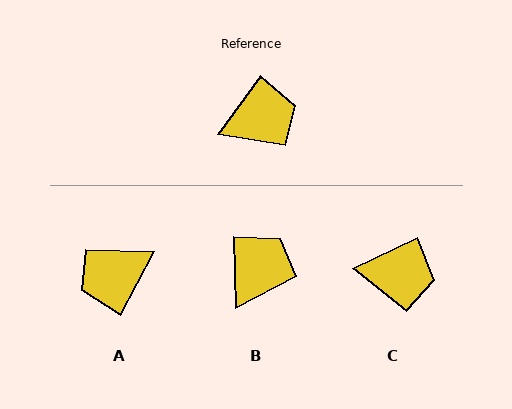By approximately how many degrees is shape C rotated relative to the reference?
Approximately 28 degrees clockwise.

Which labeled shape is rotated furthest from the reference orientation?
A, about 172 degrees away.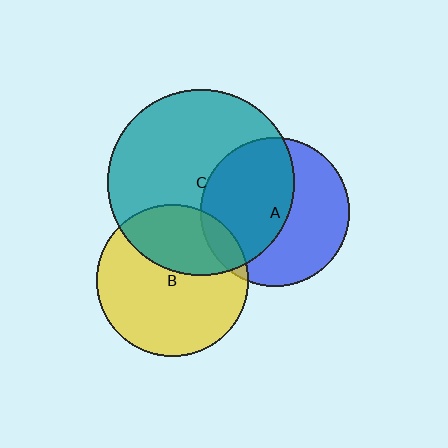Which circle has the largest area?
Circle C (teal).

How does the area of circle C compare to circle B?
Approximately 1.5 times.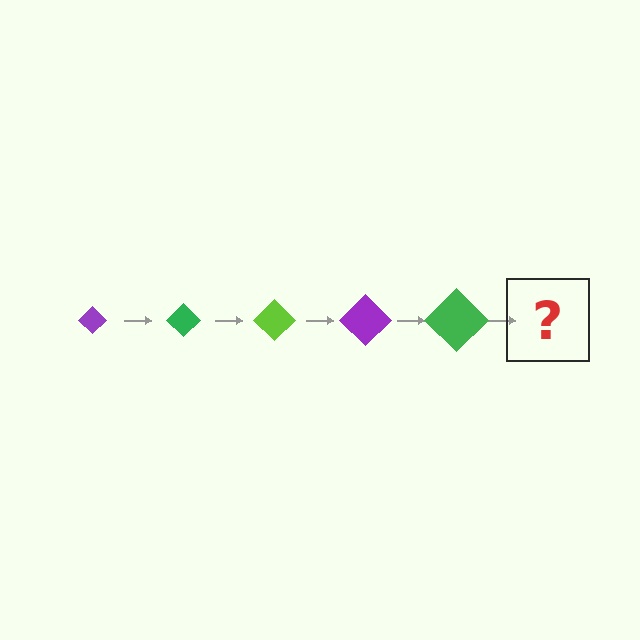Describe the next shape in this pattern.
It should be a lime diamond, larger than the previous one.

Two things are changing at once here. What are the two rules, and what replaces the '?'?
The two rules are that the diamond grows larger each step and the color cycles through purple, green, and lime. The '?' should be a lime diamond, larger than the previous one.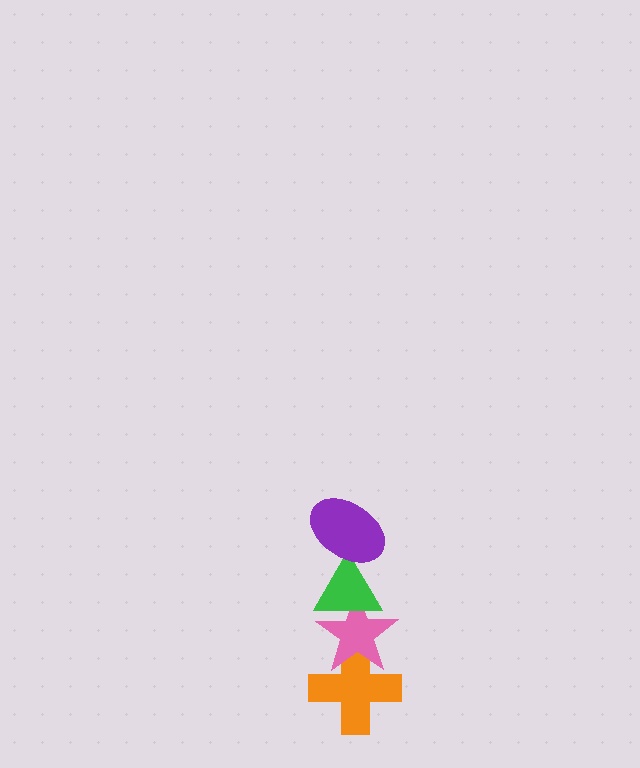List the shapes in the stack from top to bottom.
From top to bottom: the purple ellipse, the green triangle, the pink star, the orange cross.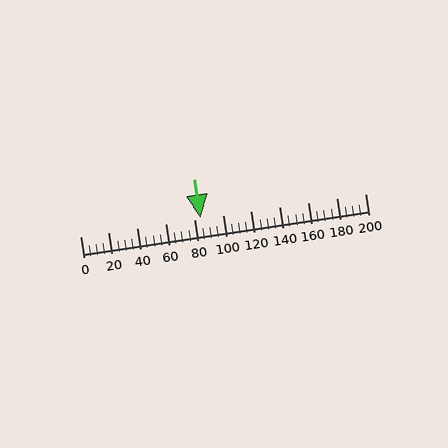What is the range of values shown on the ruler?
The ruler shows values from 0 to 200.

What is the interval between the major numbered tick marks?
The major tick marks are spaced 20 units apart.